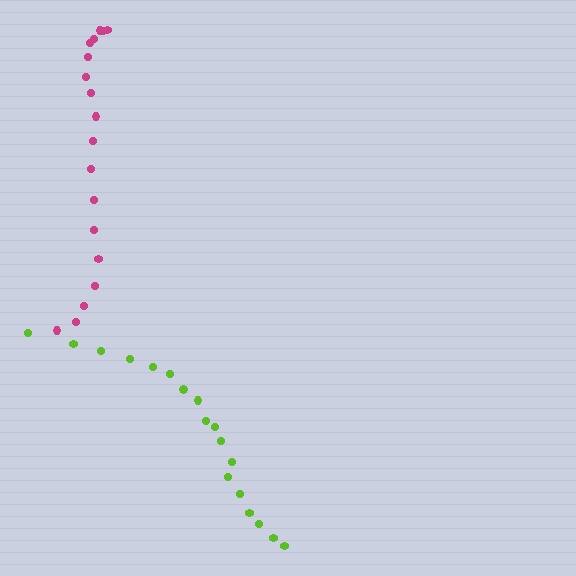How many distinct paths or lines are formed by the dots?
There are 2 distinct paths.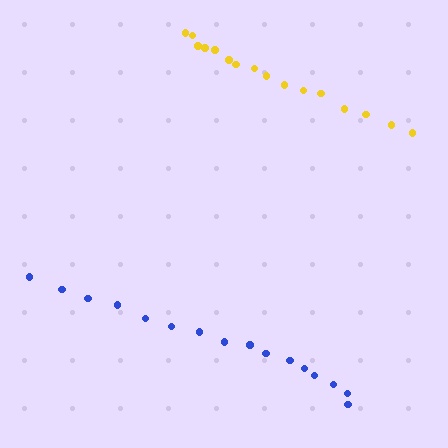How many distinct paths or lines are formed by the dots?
There are 2 distinct paths.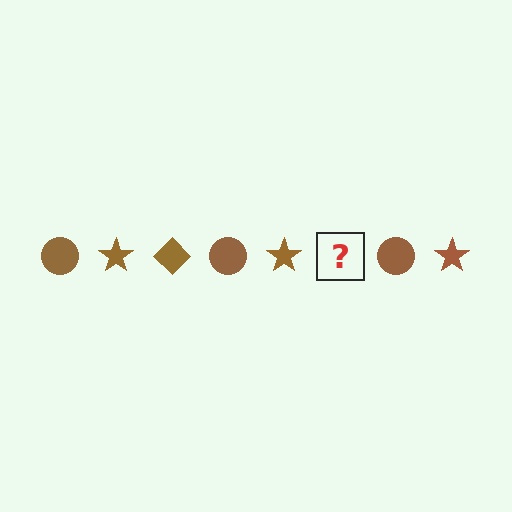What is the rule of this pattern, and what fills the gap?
The rule is that the pattern cycles through circle, star, diamond shapes in brown. The gap should be filled with a brown diamond.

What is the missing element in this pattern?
The missing element is a brown diamond.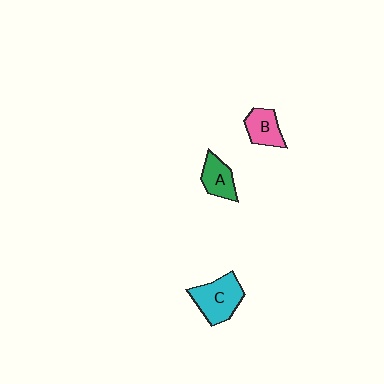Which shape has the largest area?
Shape C (cyan).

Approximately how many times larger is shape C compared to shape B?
Approximately 1.5 times.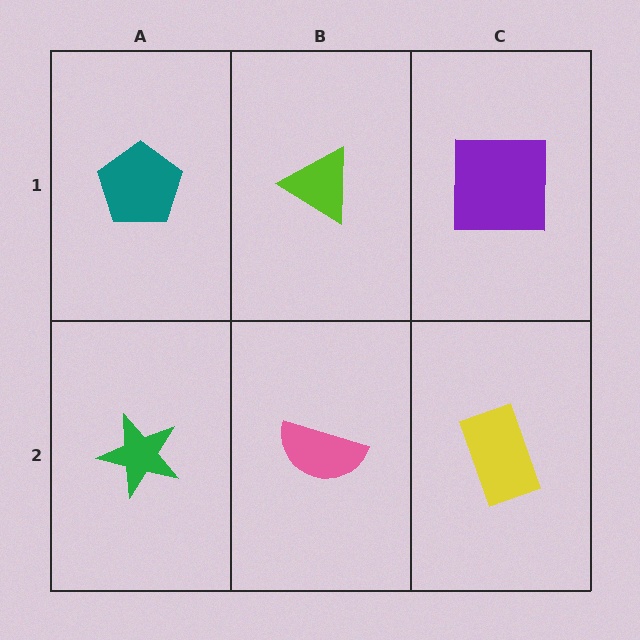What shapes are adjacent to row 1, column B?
A pink semicircle (row 2, column B), a teal pentagon (row 1, column A), a purple square (row 1, column C).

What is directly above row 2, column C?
A purple square.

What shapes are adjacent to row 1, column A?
A green star (row 2, column A), a lime triangle (row 1, column B).